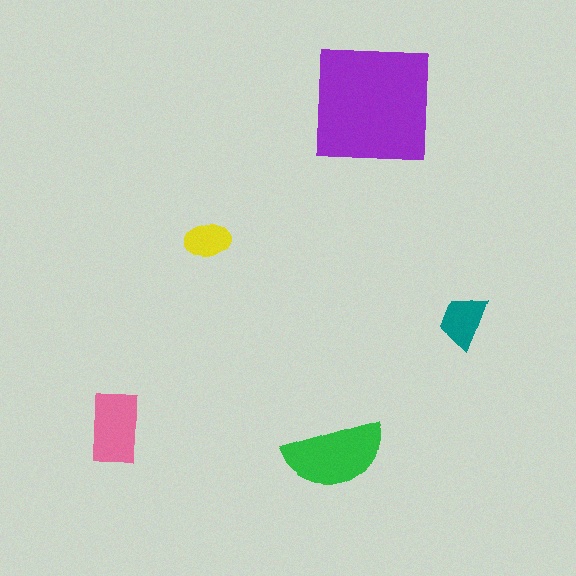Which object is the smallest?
The yellow ellipse.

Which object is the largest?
The purple square.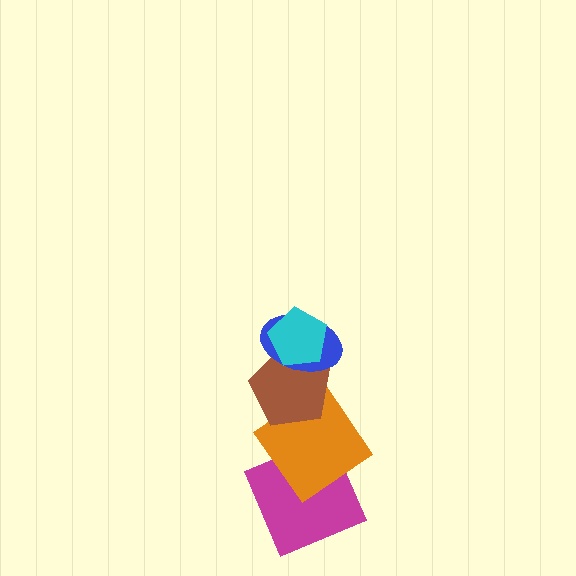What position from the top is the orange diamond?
The orange diamond is 4th from the top.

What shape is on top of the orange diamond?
The brown pentagon is on top of the orange diamond.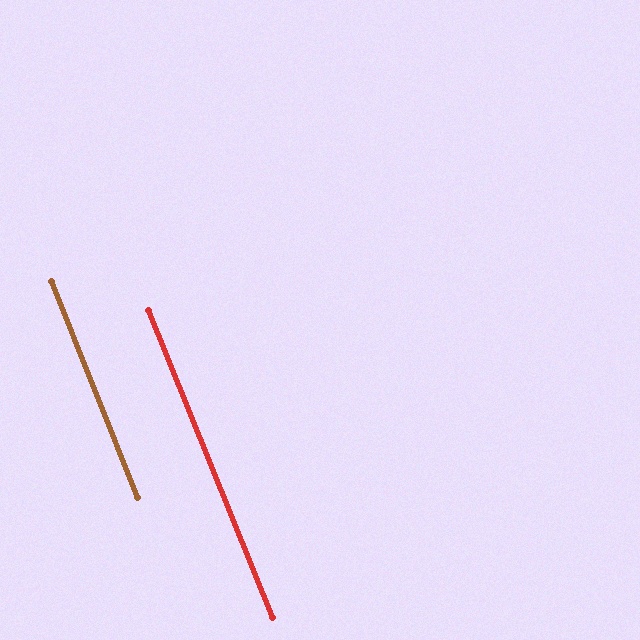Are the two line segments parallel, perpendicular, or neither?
Parallel — their directions differ by only 0.1°.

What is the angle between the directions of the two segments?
Approximately 0 degrees.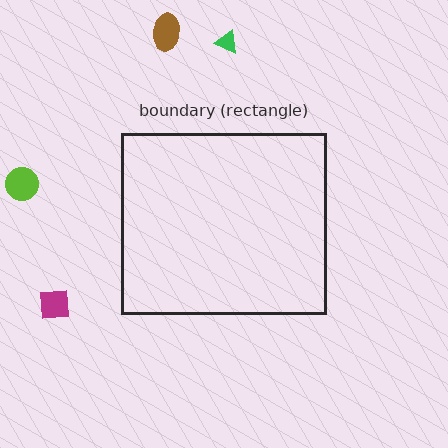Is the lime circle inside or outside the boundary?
Outside.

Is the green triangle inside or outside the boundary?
Outside.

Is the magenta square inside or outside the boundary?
Outside.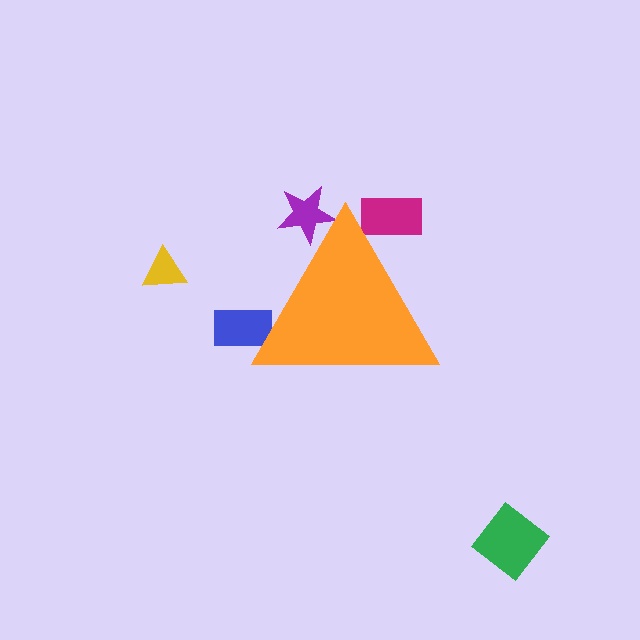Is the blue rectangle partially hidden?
Yes, the blue rectangle is partially hidden behind the orange triangle.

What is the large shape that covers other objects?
An orange triangle.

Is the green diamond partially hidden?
No, the green diamond is fully visible.